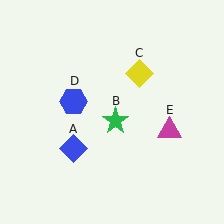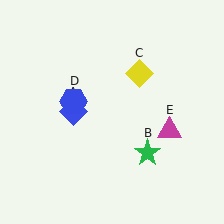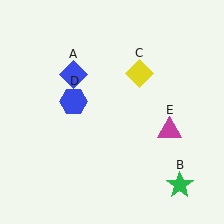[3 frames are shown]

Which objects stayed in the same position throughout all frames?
Yellow diamond (object C) and blue hexagon (object D) and magenta triangle (object E) remained stationary.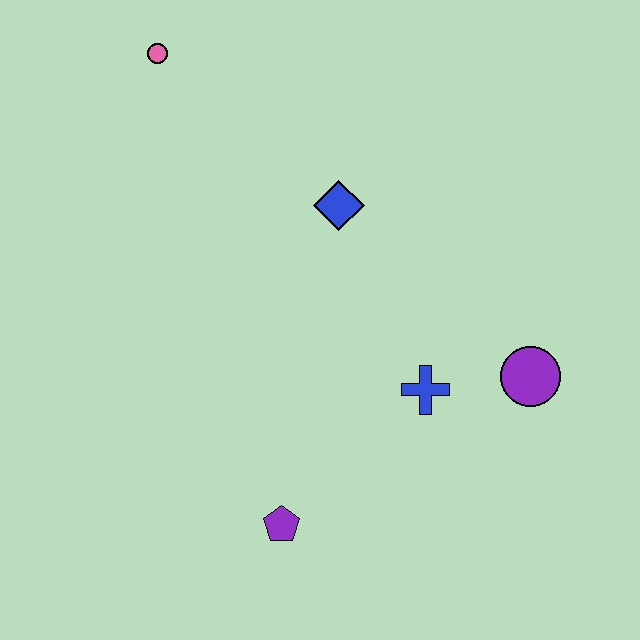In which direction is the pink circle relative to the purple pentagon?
The pink circle is above the purple pentagon.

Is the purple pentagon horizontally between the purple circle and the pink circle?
Yes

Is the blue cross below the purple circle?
Yes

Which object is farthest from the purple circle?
The pink circle is farthest from the purple circle.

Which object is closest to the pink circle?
The blue diamond is closest to the pink circle.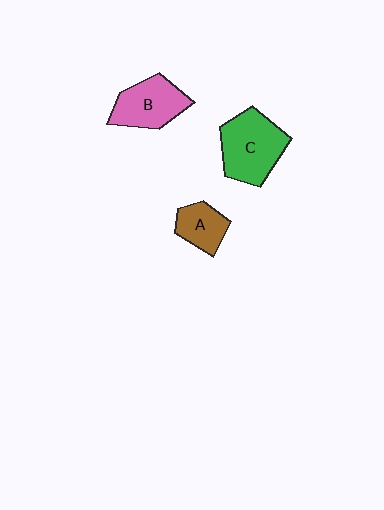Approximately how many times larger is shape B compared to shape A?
Approximately 1.5 times.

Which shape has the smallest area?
Shape A (brown).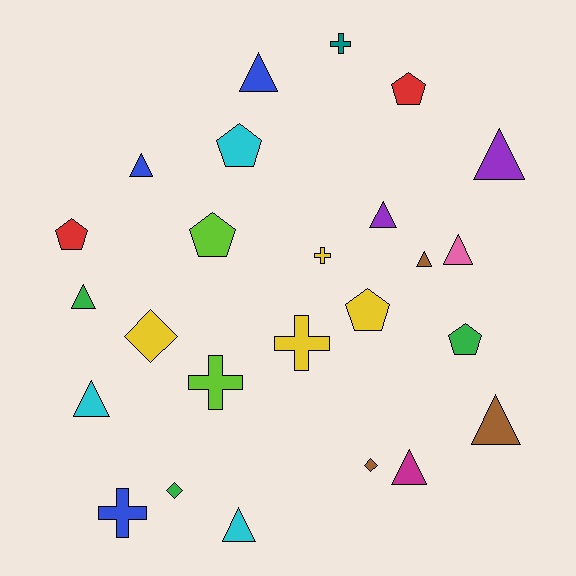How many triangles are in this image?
There are 11 triangles.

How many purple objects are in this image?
There are 2 purple objects.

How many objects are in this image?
There are 25 objects.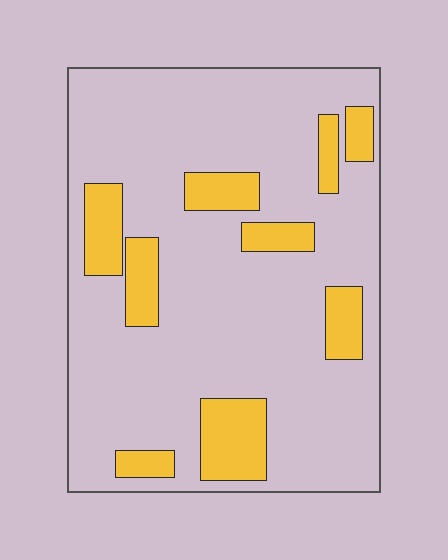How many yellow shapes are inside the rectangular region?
9.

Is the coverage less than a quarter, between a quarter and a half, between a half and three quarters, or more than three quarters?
Less than a quarter.